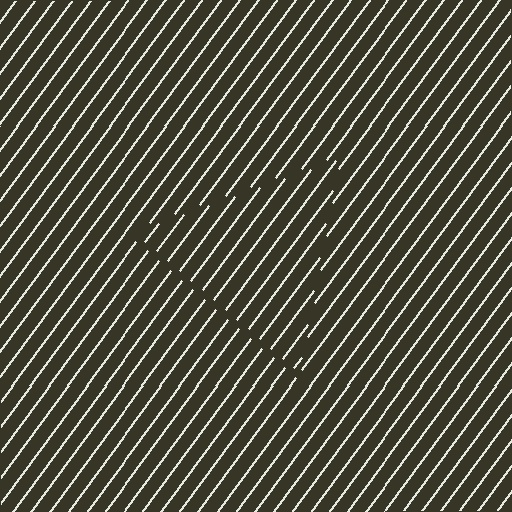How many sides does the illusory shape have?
3 sides — the line-ends trace a triangle.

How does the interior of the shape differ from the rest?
The interior of the shape contains the same grating, shifted by half a period — the contour is defined by the phase discontinuity where line-ends from the inner and outer gratings abut.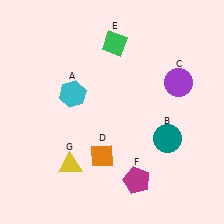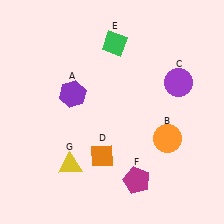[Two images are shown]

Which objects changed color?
A changed from cyan to purple. B changed from teal to orange.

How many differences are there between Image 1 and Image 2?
There are 2 differences between the two images.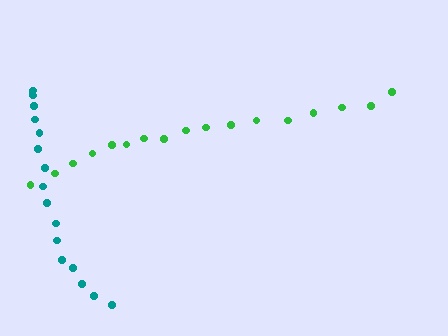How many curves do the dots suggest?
There are 2 distinct paths.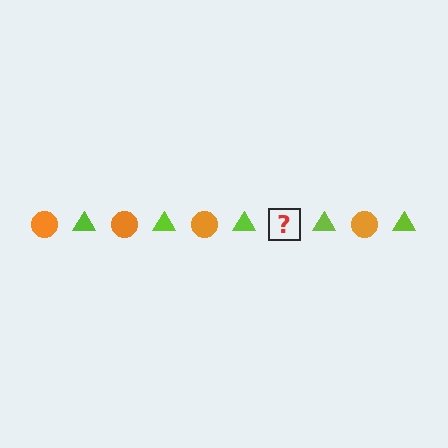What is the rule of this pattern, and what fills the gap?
The rule is that the pattern alternates between orange circle and lime triangle. The gap should be filled with an orange circle.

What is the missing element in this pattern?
The missing element is an orange circle.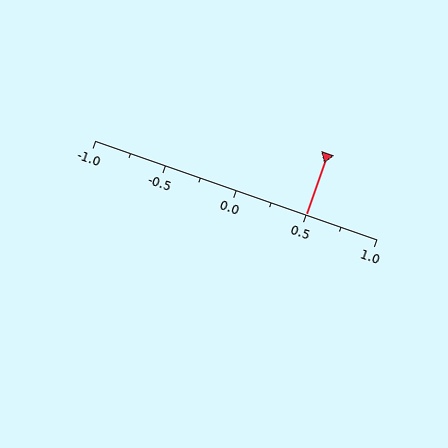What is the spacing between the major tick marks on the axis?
The major ticks are spaced 0.5 apart.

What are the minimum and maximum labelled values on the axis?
The axis runs from -1.0 to 1.0.